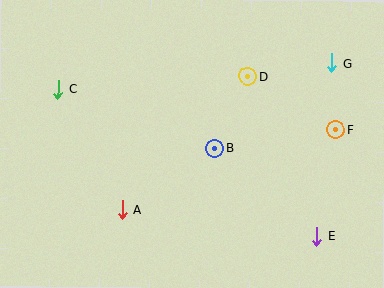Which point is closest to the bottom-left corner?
Point A is closest to the bottom-left corner.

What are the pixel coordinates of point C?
Point C is at (58, 89).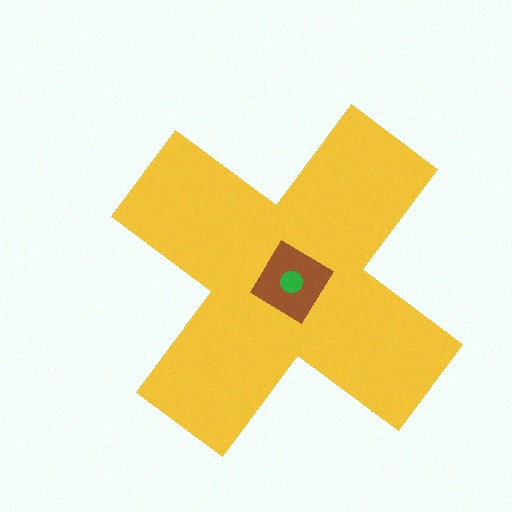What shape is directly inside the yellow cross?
The brown diamond.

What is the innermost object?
The green circle.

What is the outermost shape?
The yellow cross.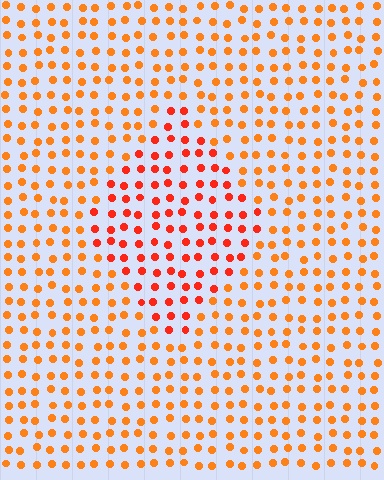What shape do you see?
I see a diamond.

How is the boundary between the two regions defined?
The boundary is defined purely by a slight shift in hue (about 24 degrees). Spacing, size, and orientation are identical on both sides.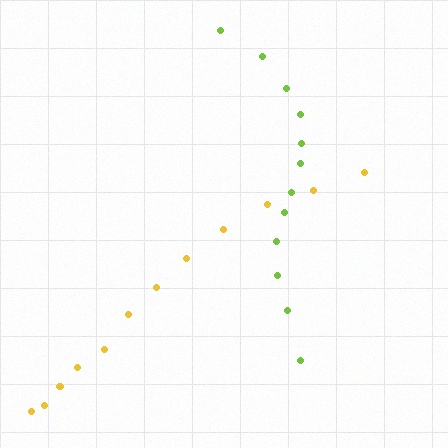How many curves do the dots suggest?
There are 2 distinct paths.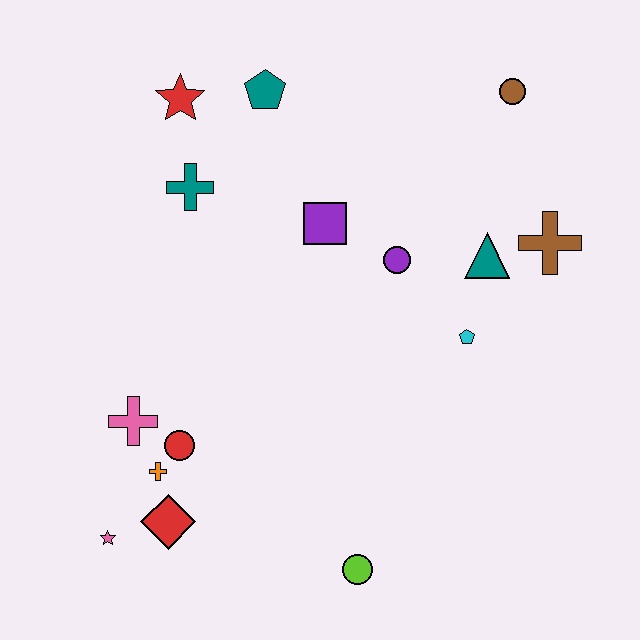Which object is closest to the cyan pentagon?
The teal triangle is closest to the cyan pentagon.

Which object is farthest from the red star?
The lime circle is farthest from the red star.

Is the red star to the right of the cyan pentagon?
No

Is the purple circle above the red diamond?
Yes